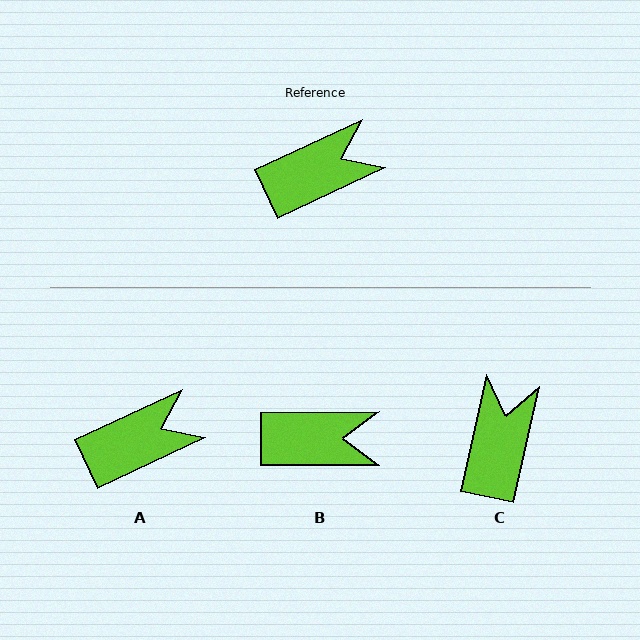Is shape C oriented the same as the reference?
No, it is off by about 53 degrees.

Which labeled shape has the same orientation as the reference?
A.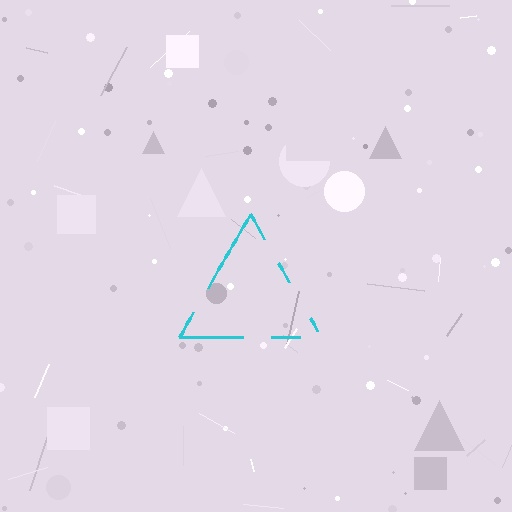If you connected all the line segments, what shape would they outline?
They would outline a triangle.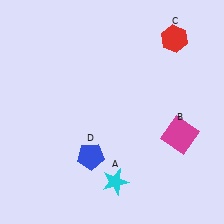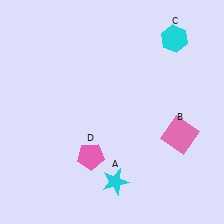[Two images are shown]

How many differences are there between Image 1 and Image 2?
There are 3 differences between the two images.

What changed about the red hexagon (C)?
In Image 1, C is red. In Image 2, it changed to cyan.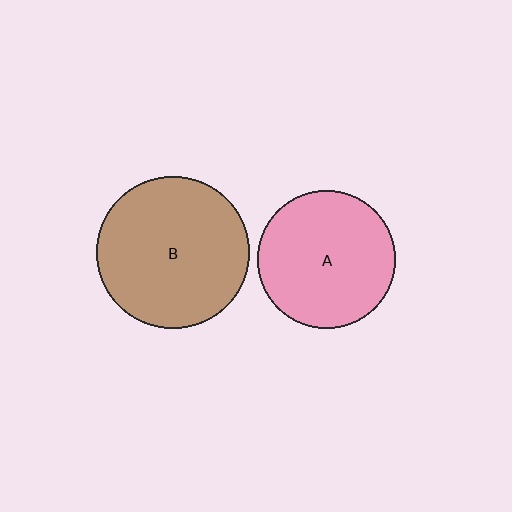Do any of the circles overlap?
No, none of the circles overlap.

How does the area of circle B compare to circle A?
Approximately 1.2 times.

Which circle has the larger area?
Circle B (brown).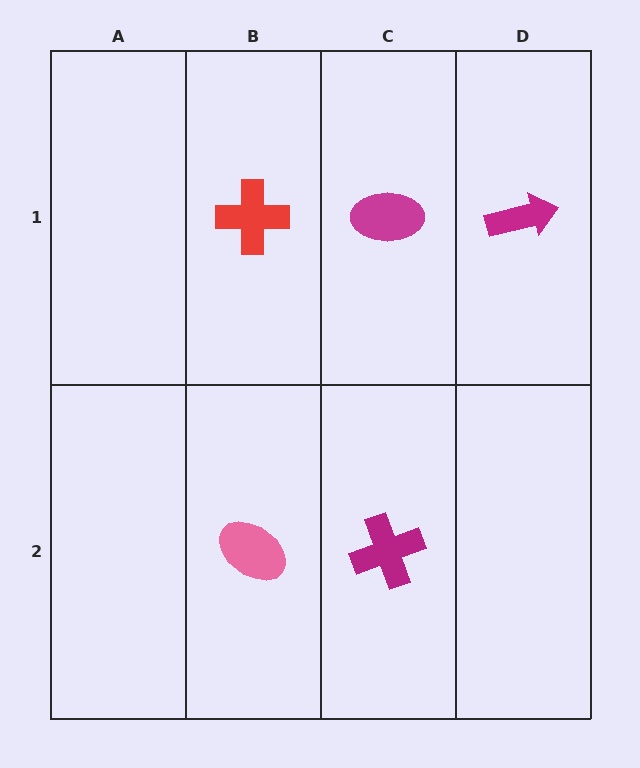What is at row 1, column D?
A magenta arrow.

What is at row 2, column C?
A magenta cross.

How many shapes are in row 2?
2 shapes.